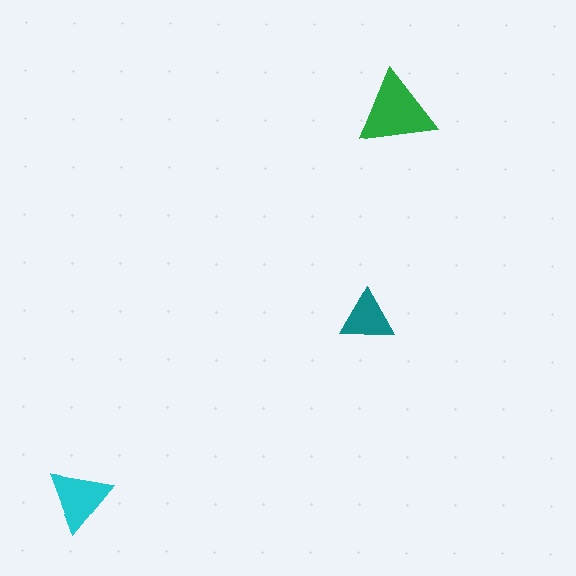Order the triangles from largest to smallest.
the green one, the cyan one, the teal one.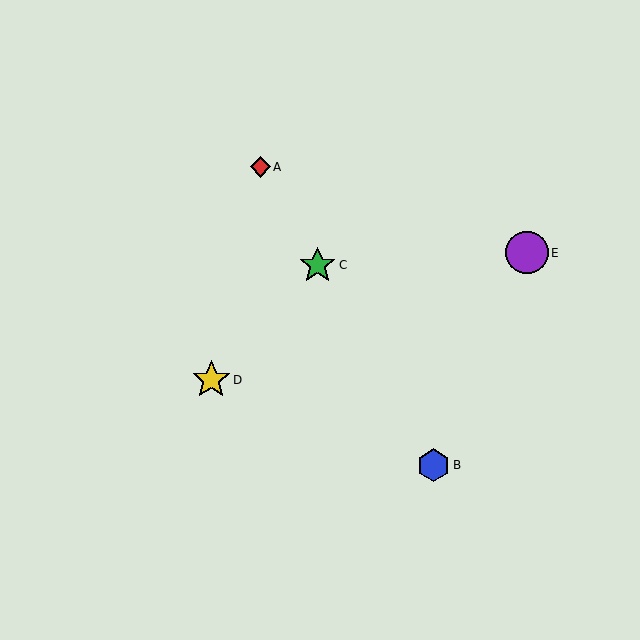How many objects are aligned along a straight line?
3 objects (A, B, C) are aligned along a straight line.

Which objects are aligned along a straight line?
Objects A, B, C are aligned along a straight line.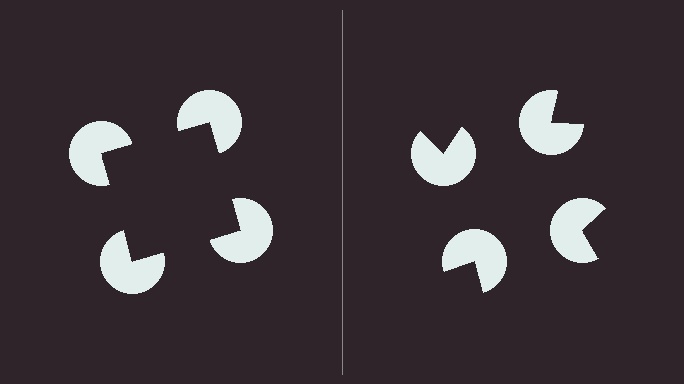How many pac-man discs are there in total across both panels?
8 — 4 on each side.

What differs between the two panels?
The pac-man discs are positioned identically on both sides; only the wedge orientations differ. On the left they align to a square; on the right they are misaligned.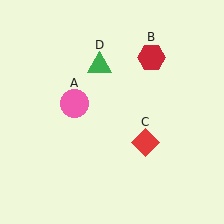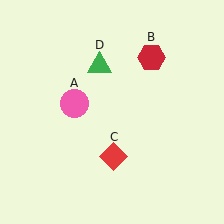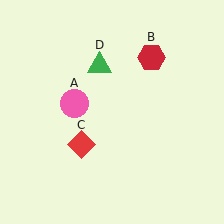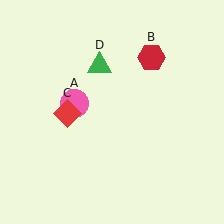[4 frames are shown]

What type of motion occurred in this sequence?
The red diamond (object C) rotated clockwise around the center of the scene.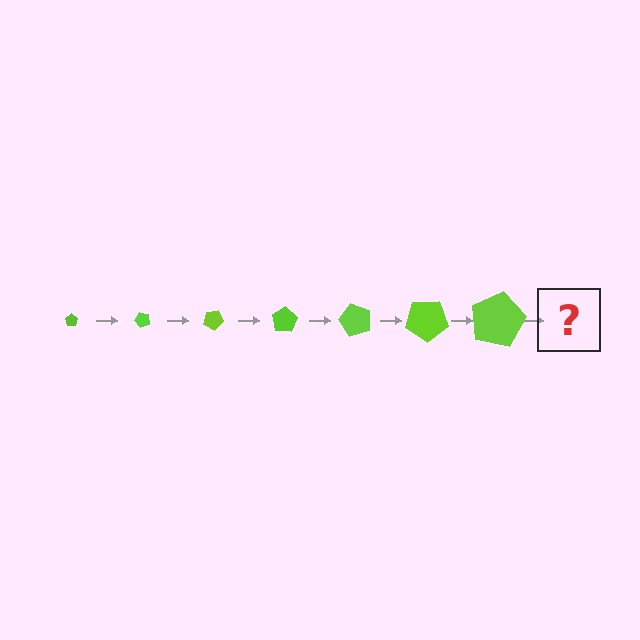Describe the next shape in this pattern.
It should be a pentagon, larger than the previous one and rotated 350 degrees from the start.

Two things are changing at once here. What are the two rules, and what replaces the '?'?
The two rules are that the pentagon grows larger each step and it rotates 50 degrees each step. The '?' should be a pentagon, larger than the previous one and rotated 350 degrees from the start.